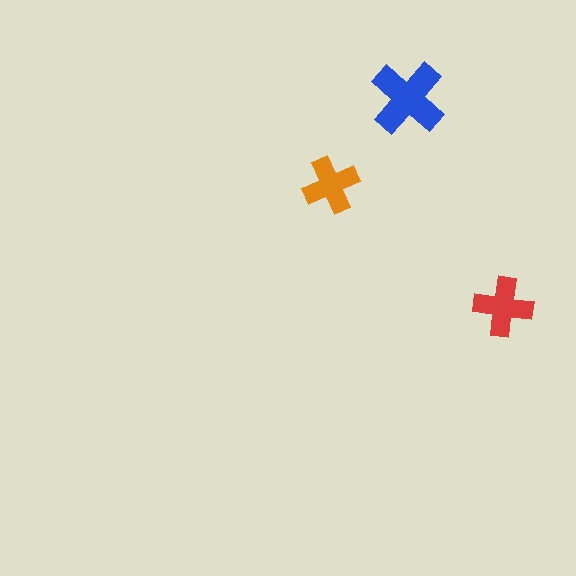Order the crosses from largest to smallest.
the blue one, the red one, the orange one.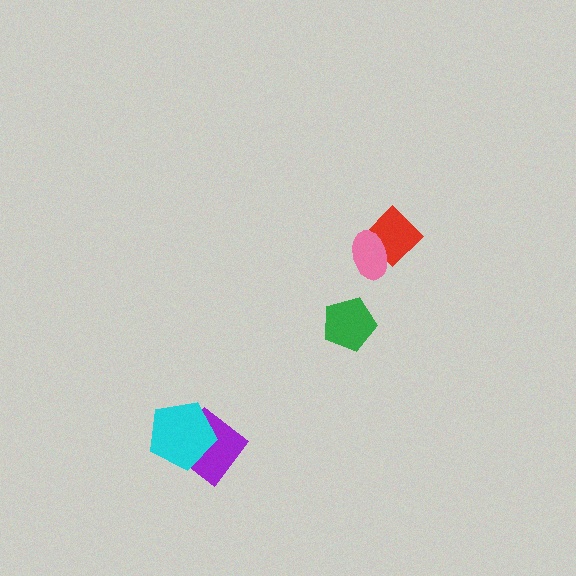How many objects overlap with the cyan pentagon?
1 object overlaps with the cyan pentagon.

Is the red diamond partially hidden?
Yes, it is partially covered by another shape.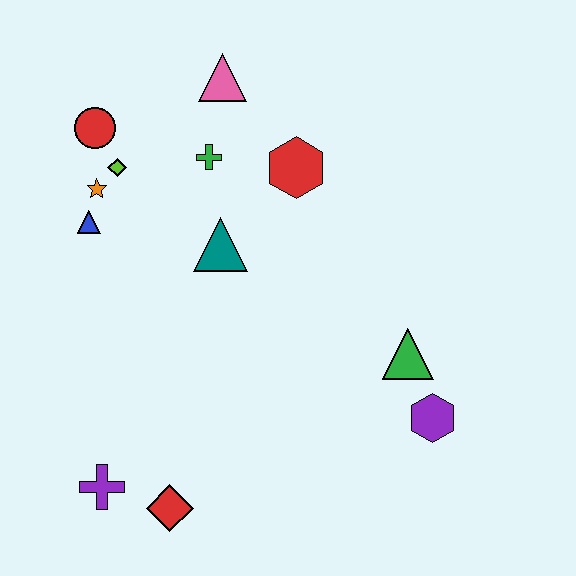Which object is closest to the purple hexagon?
The green triangle is closest to the purple hexagon.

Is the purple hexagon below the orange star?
Yes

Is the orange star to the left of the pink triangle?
Yes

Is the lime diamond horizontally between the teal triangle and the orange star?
Yes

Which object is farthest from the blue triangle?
The purple hexagon is farthest from the blue triangle.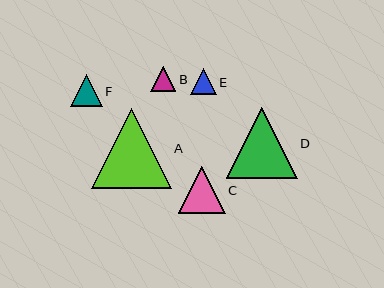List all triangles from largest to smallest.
From largest to smallest: A, D, C, F, E, B.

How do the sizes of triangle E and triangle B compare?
Triangle E and triangle B are approximately the same size.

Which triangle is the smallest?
Triangle B is the smallest with a size of approximately 25 pixels.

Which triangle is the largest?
Triangle A is the largest with a size of approximately 80 pixels.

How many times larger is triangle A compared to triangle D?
Triangle A is approximately 1.1 times the size of triangle D.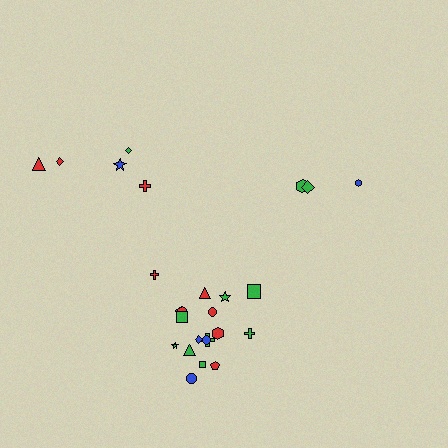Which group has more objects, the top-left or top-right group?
The top-left group.